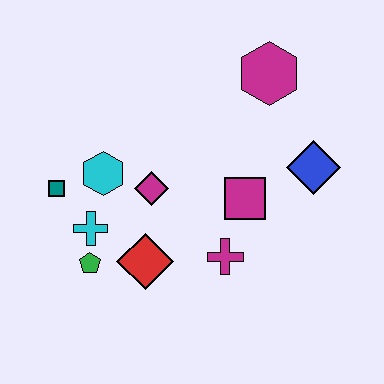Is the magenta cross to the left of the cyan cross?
No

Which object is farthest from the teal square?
The blue diamond is farthest from the teal square.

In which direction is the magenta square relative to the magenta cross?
The magenta square is above the magenta cross.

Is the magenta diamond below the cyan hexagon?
Yes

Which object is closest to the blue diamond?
The magenta square is closest to the blue diamond.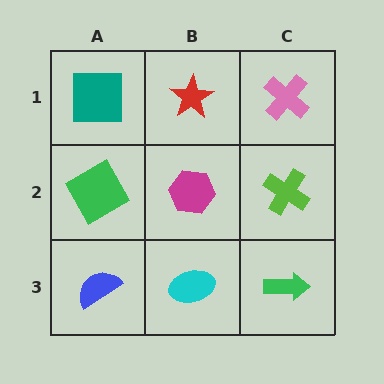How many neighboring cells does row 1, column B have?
3.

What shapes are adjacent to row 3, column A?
A green square (row 2, column A), a cyan ellipse (row 3, column B).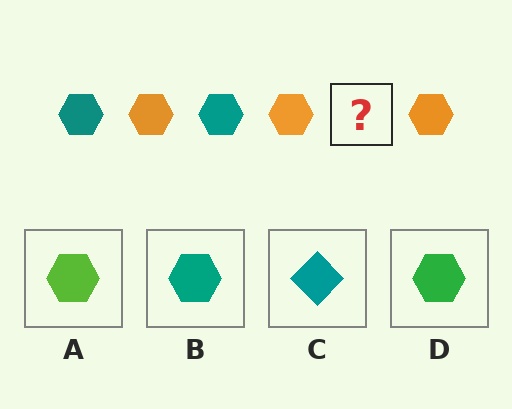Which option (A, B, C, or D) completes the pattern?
B.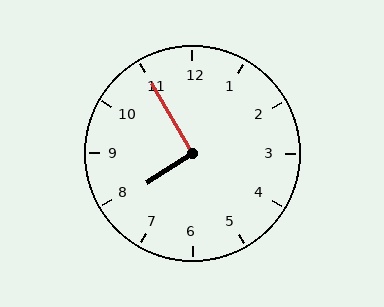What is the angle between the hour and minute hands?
Approximately 92 degrees.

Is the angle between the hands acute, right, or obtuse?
It is right.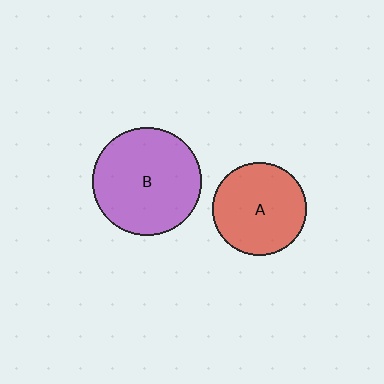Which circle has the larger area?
Circle B (purple).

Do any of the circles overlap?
No, none of the circles overlap.